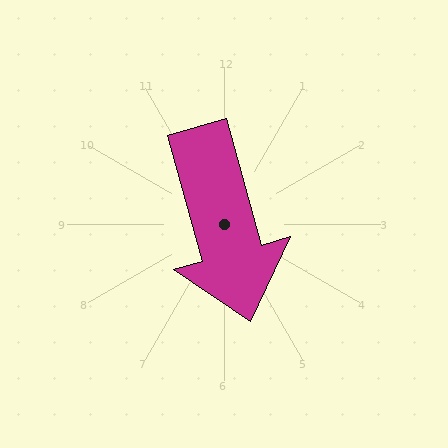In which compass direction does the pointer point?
South.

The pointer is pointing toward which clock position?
Roughly 5 o'clock.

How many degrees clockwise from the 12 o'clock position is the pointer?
Approximately 164 degrees.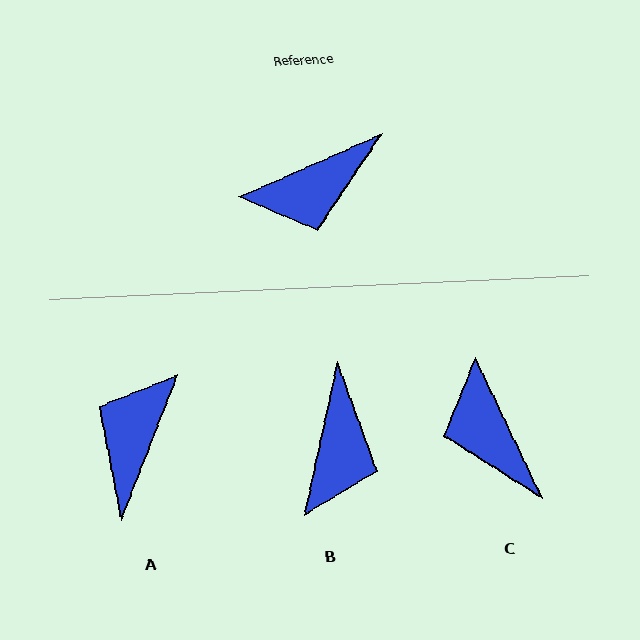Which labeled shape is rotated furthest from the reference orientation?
A, about 135 degrees away.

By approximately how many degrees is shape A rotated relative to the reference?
Approximately 135 degrees clockwise.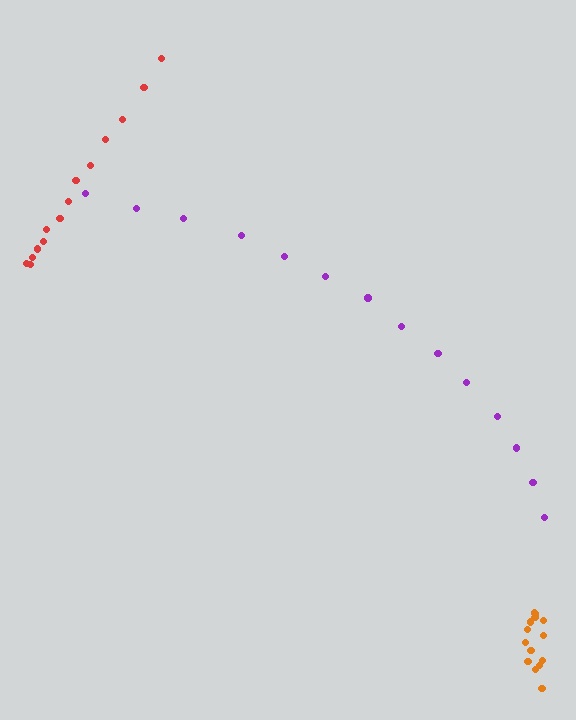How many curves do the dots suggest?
There are 3 distinct paths.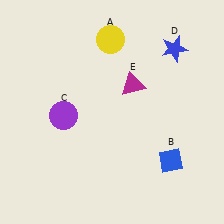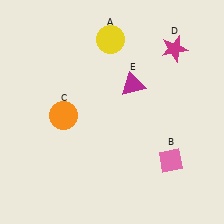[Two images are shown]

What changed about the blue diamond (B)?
In Image 1, B is blue. In Image 2, it changed to pink.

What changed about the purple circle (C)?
In Image 1, C is purple. In Image 2, it changed to orange.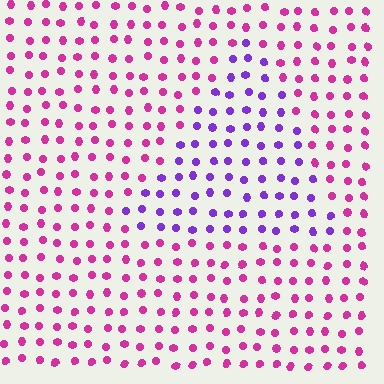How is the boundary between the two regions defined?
The boundary is defined purely by a slight shift in hue (about 50 degrees). Spacing, size, and orientation are identical on both sides.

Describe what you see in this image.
The image is filled with small magenta elements in a uniform arrangement. A triangle-shaped region is visible where the elements are tinted to a slightly different hue, forming a subtle color boundary.